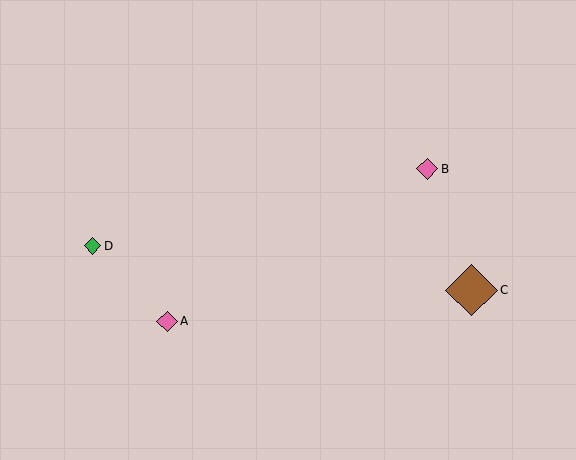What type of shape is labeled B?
Shape B is a pink diamond.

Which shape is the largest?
The brown diamond (labeled C) is the largest.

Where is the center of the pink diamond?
The center of the pink diamond is at (427, 169).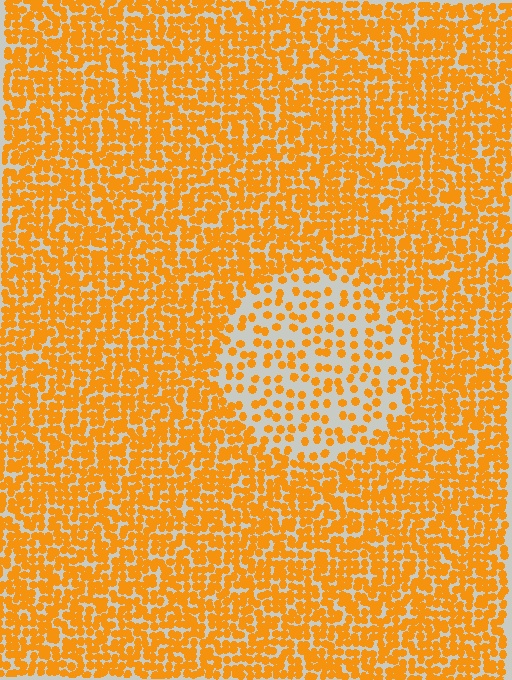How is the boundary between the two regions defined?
The boundary is defined by a change in element density (approximately 2.4x ratio). All elements are the same color, size, and shape.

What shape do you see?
I see a circle.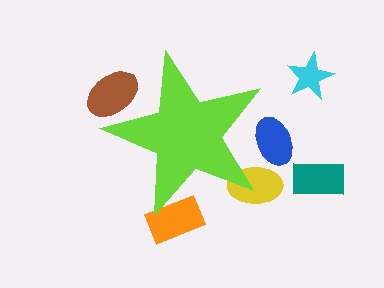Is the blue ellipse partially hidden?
Yes, the blue ellipse is partially hidden behind the lime star.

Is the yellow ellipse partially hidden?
Yes, the yellow ellipse is partially hidden behind the lime star.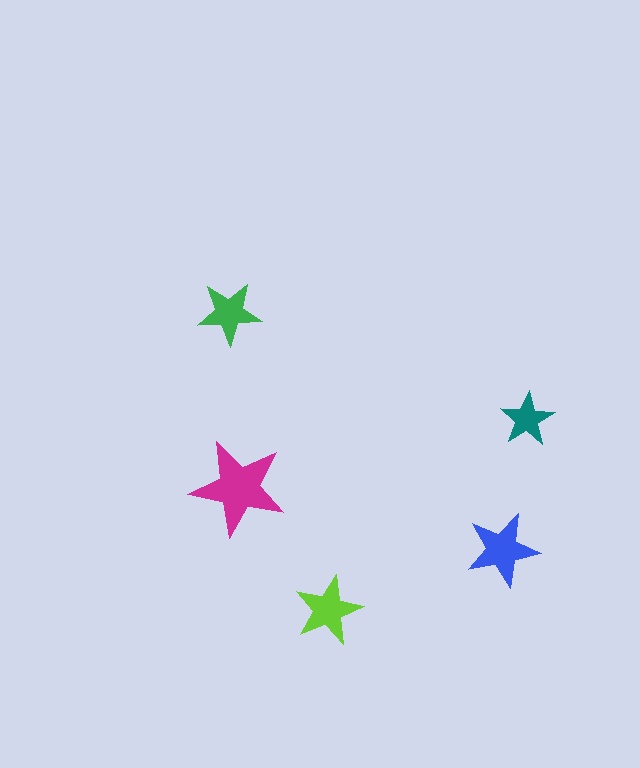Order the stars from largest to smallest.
the magenta one, the blue one, the lime one, the green one, the teal one.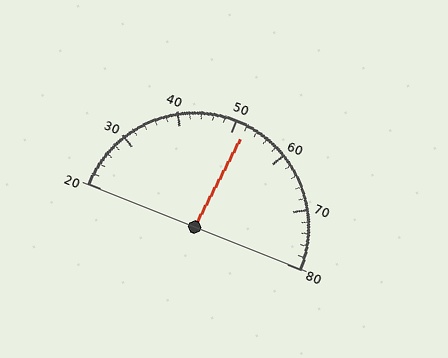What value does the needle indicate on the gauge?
The needle indicates approximately 52.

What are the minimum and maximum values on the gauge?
The gauge ranges from 20 to 80.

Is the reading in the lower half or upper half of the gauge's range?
The reading is in the upper half of the range (20 to 80).